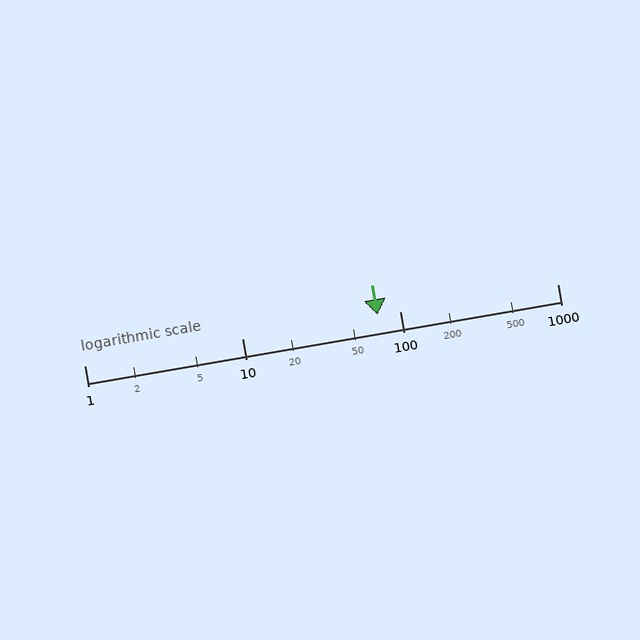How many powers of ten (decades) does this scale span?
The scale spans 3 decades, from 1 to 1000.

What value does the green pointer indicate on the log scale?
The pointer indicates approximately 72.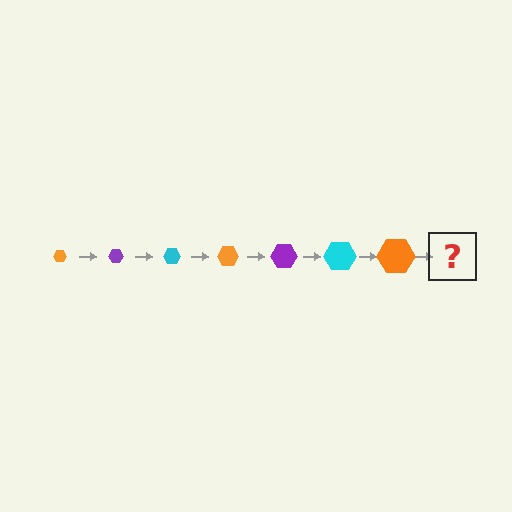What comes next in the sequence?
The next element should be a purple hexagon, larger than the previous one.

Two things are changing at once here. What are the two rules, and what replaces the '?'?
The two rules are that the hexagon grows larger each step and the color cycles through orange, purple, and cyan. The '?' should be a purple hexagon, larger than the previous one.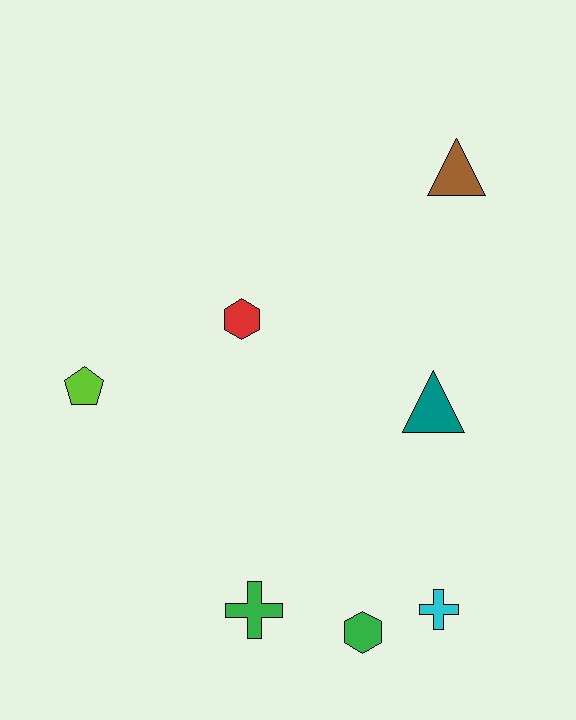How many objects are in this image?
There are 7 objects.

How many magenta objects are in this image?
There are no magenta objects.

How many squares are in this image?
There are no squares.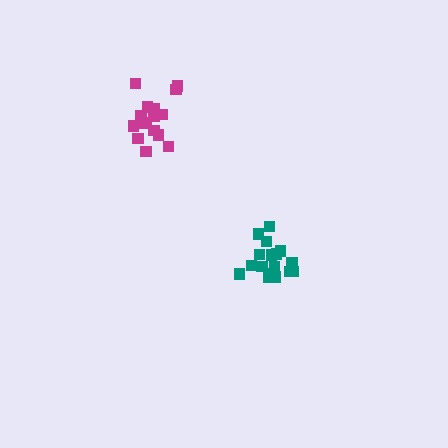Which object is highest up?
The magenta cluster is topmost.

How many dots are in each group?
Group 1: 17 dots, Group 2: 17 dots (34 total).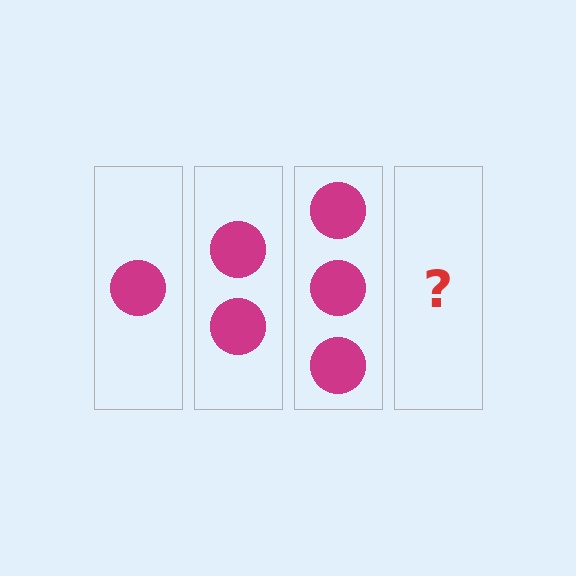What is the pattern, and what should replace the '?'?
The pattern is that each step adds one more circle. The '?' should be 4 circles.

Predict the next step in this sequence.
The next step is 4 circles.